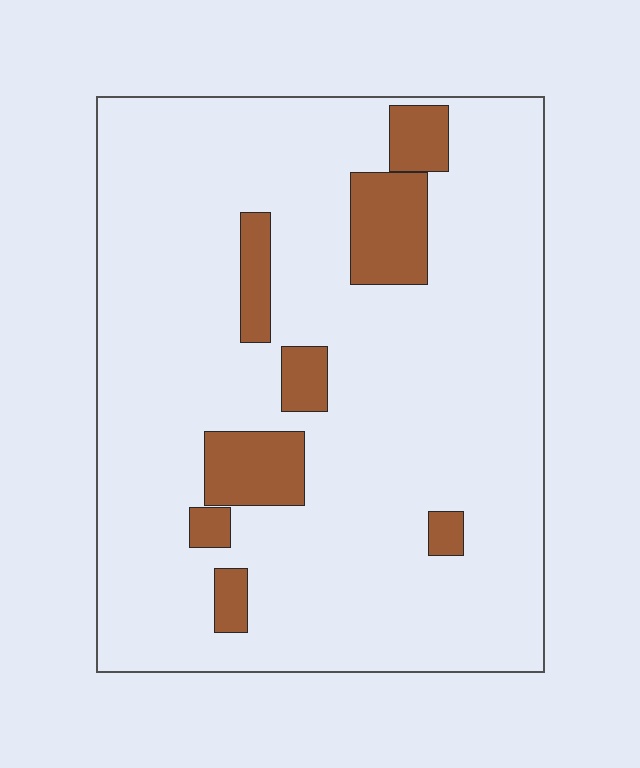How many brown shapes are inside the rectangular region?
8.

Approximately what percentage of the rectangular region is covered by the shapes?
Approximately 15%.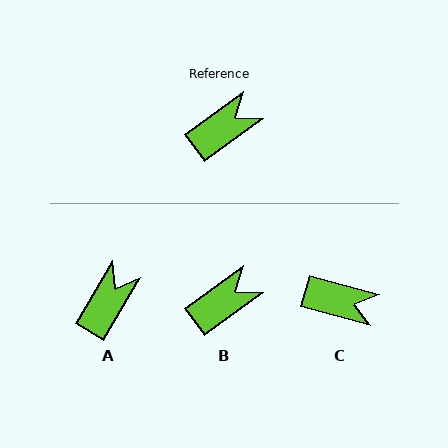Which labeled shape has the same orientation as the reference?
B.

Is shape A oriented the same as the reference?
No, it is off by about 23 degrees.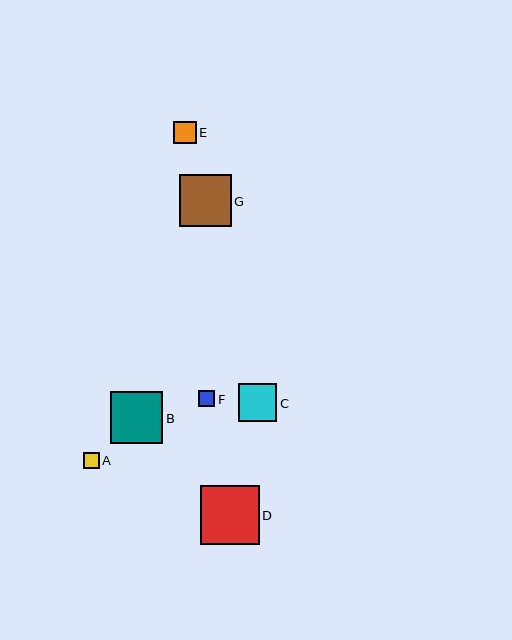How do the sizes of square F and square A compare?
Square F and square A are approximately the same size.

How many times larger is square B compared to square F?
Square B is approximately 3.2 times the size of square F.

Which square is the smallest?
Square A is the smallest with a size of approximately 15 pixels.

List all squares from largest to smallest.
From largest to smallest: D, B, G, C, E, F, A.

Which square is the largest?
Square D is the largest with a size of approximately 59 pixels.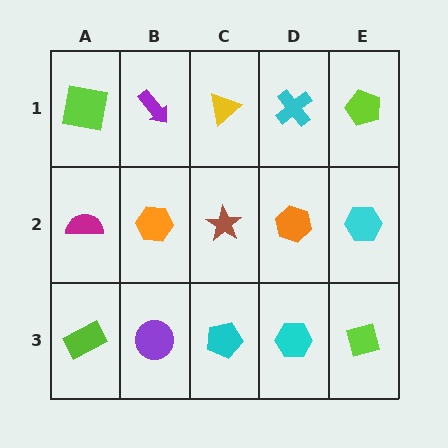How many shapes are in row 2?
5 shapes.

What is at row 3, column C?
A cyan pentagon.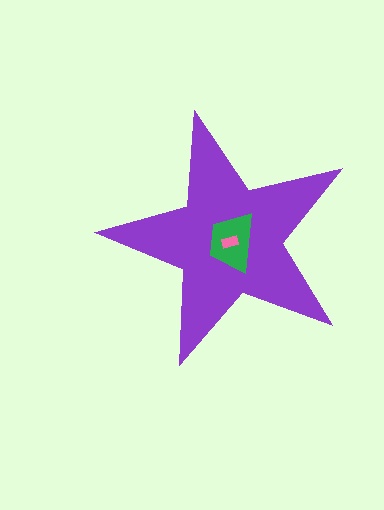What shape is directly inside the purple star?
The green trapezoid.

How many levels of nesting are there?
3.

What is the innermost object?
The pink rectangle.